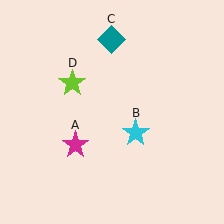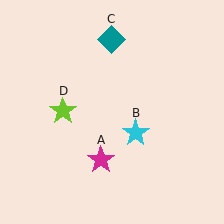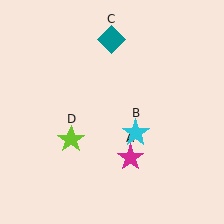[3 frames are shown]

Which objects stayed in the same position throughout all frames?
Cyan star (object B) and teal diamond (object C) remained stationary.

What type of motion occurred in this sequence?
The magenta star (object A), lime star (object D) rotated counterclockwise around the center of the scene.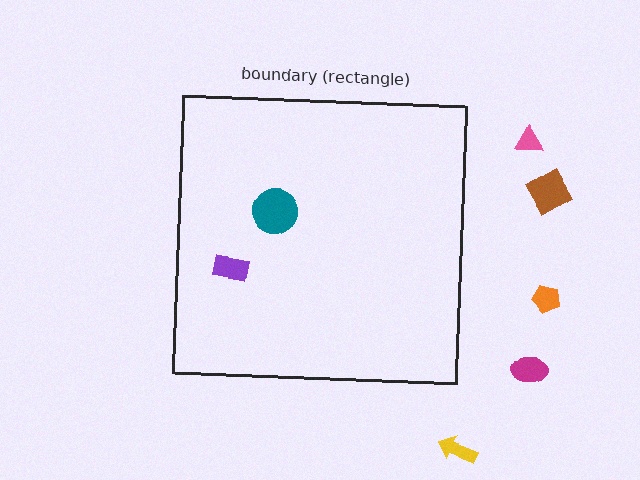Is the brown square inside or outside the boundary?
Outside.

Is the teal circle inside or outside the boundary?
Inside.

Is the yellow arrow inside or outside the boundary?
Outside.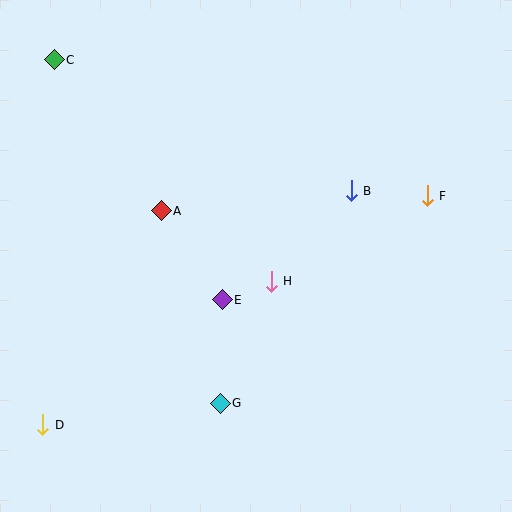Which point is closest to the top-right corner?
Point F is closest to the top-right corner.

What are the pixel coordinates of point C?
Point C is at (54, 60).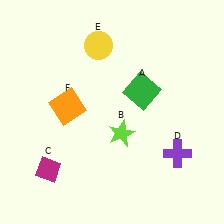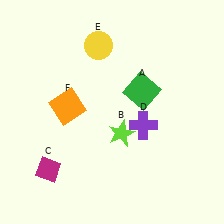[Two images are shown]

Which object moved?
The purple cross (D) moved left.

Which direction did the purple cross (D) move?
The purple cross (D) moved left.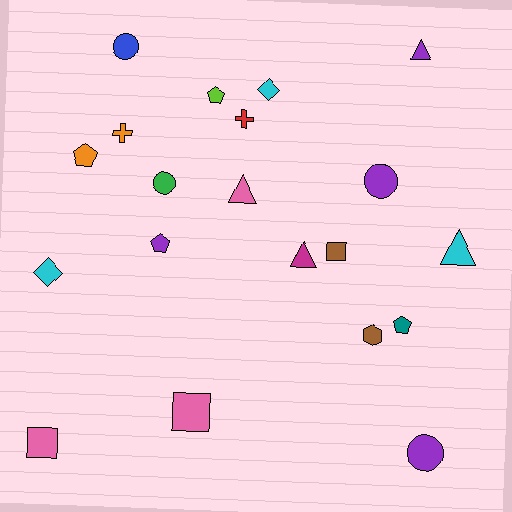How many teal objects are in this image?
There is 1 teal object.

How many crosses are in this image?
There are 2 crosses.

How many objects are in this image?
There are 20 objects.